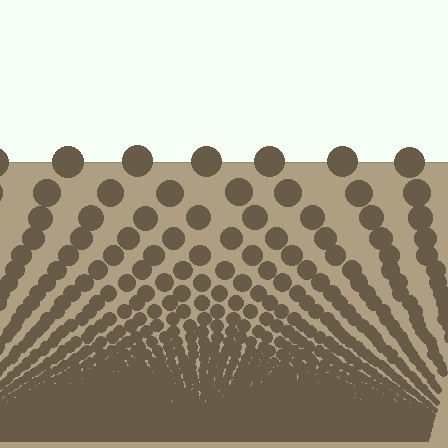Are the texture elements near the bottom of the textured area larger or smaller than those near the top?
Smaller. The gradient is inverted — elements near the bottom are smaller and denser.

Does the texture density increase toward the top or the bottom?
Density increases toward the bottom.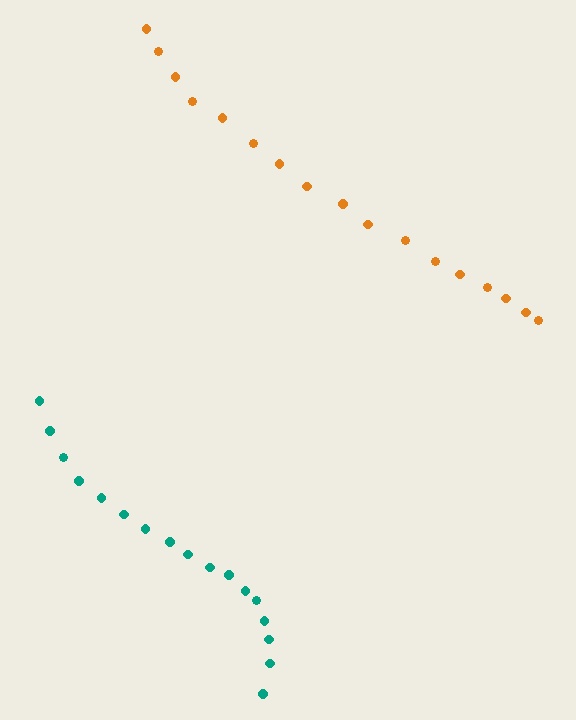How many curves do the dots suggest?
There are 2 distinct paths.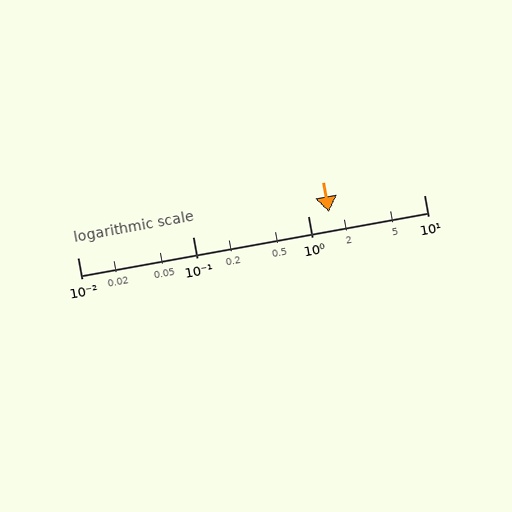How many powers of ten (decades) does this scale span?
The scale spans 3 decades, from 0.01 to 10.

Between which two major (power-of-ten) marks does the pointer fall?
The pointer is between 1 and 10.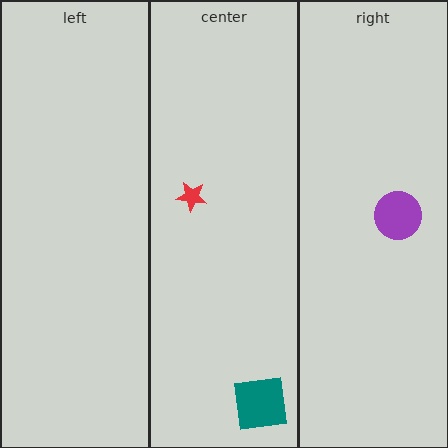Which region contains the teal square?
The center region.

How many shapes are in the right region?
1.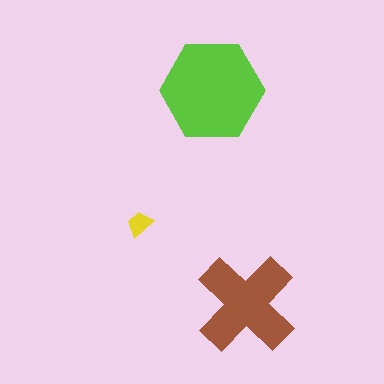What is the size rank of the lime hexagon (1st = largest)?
1st.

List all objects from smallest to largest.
The yellow trapezoid, the brown cross, the lime hexagon.